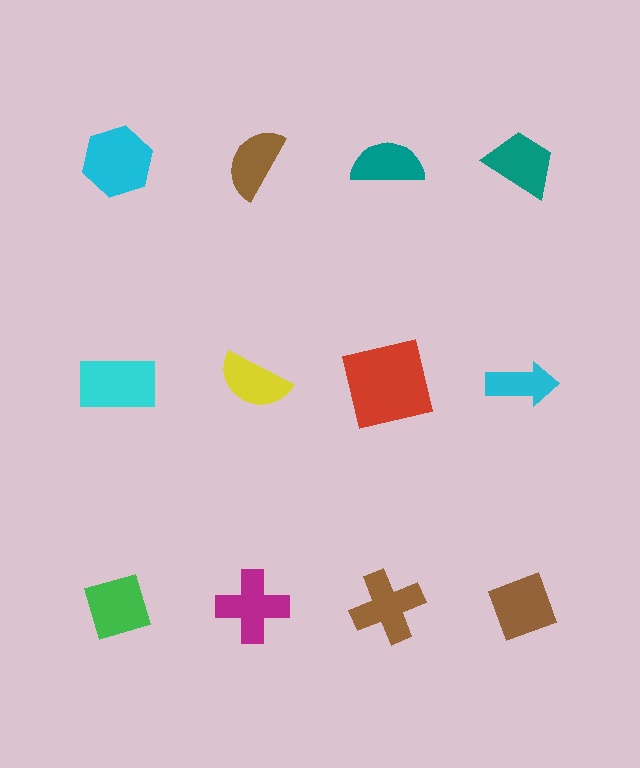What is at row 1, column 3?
A teal semicircle.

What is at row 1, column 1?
A cyan hexagon.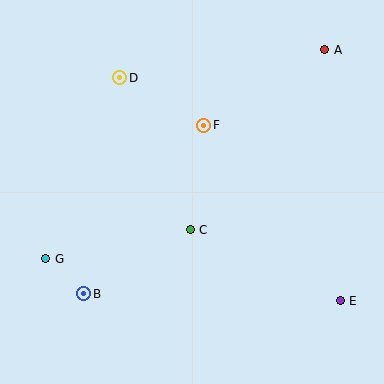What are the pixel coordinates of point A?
Point A is at (325, 50).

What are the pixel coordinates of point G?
Point G is at (46, 259).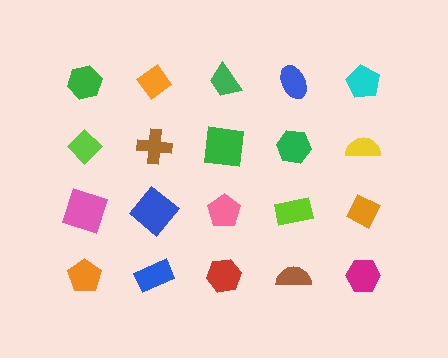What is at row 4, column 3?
A red hexagon.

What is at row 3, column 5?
An orange diamond.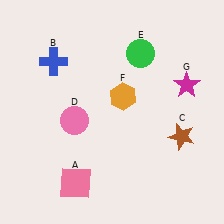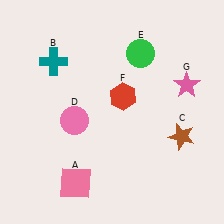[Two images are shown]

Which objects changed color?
B changed from blue to teal. F changed from orange to red. G changed from magenta to pink.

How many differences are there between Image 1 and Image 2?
There are 3 differences between the two images.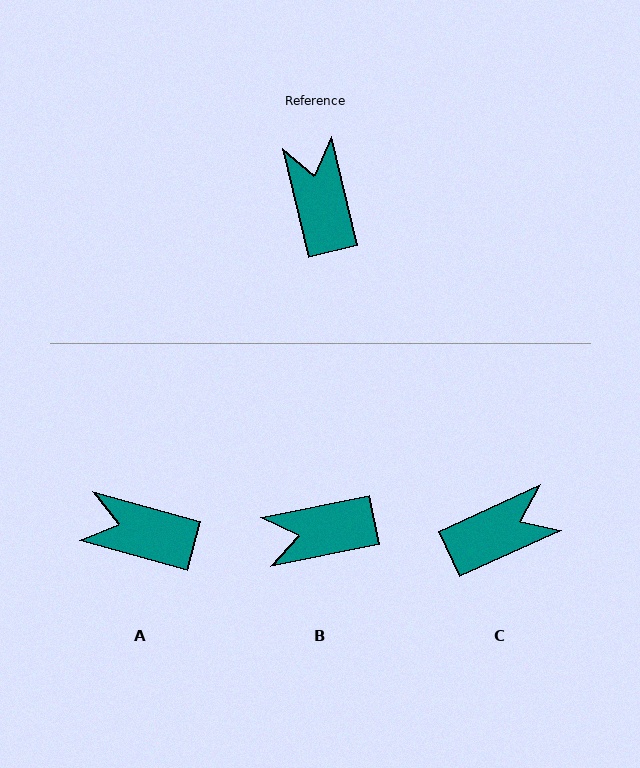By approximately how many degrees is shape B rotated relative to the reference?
Approximately 88 degrees counter-clockwise.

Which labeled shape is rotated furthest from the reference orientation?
B, about 88 degrees away.